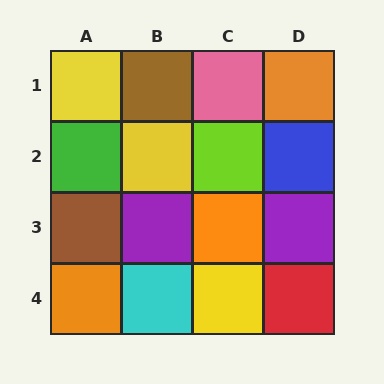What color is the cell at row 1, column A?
Yellow.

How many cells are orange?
3 cells are orange.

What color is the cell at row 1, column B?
Brown.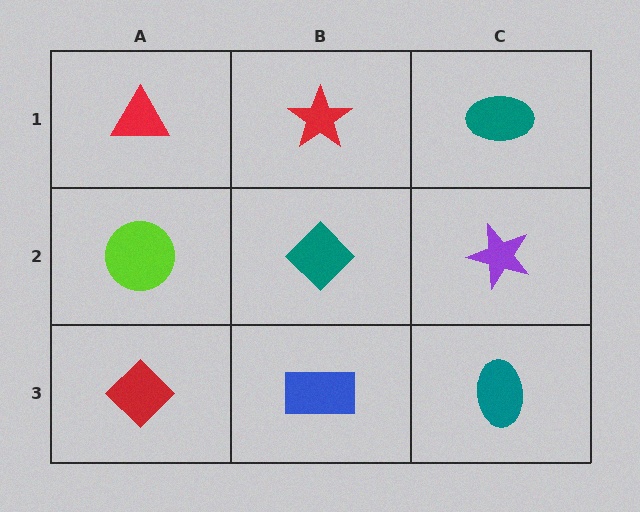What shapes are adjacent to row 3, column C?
A purple star (row 2, column C), a blue rectangle (row 3, column B).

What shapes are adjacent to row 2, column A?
A red triangle (row 1, column A), a red diamond (row 3, column A), a teal diamond (row 2, column B).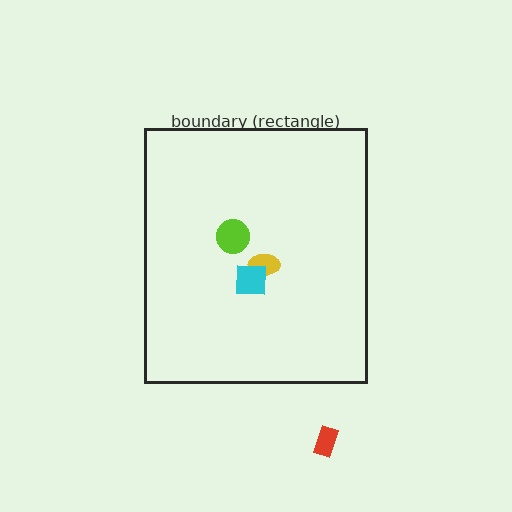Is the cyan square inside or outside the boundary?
Inside.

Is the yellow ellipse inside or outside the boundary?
Inside.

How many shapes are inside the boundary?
3 inside, 1 outside.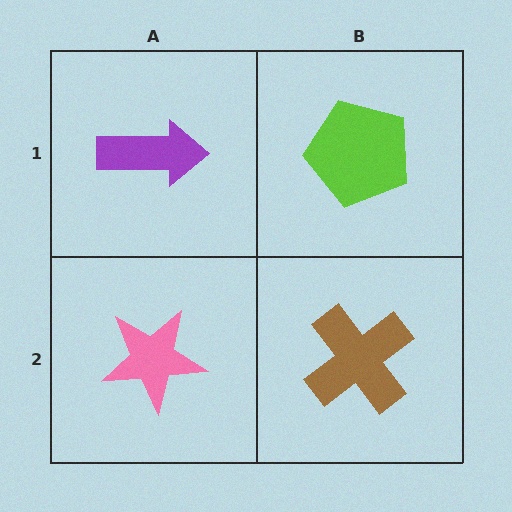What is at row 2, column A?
A pink star.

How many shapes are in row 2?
2 shapes.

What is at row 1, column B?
A lime pentagon.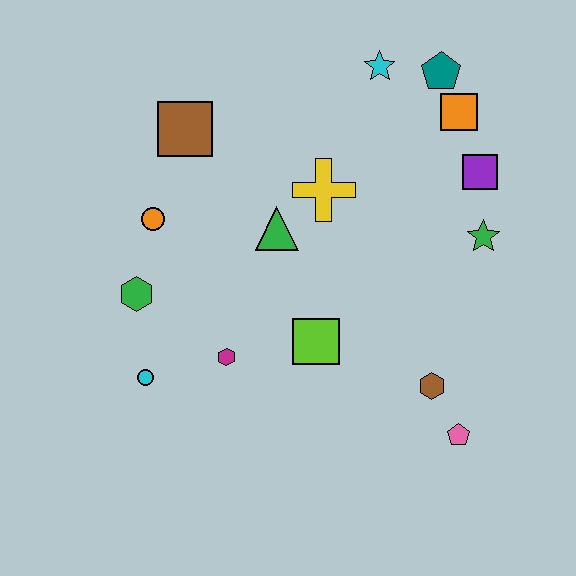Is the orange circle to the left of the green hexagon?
No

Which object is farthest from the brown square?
The pink pentagon is farthest from the brown square.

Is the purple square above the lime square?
Yes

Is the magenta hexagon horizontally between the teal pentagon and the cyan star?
No